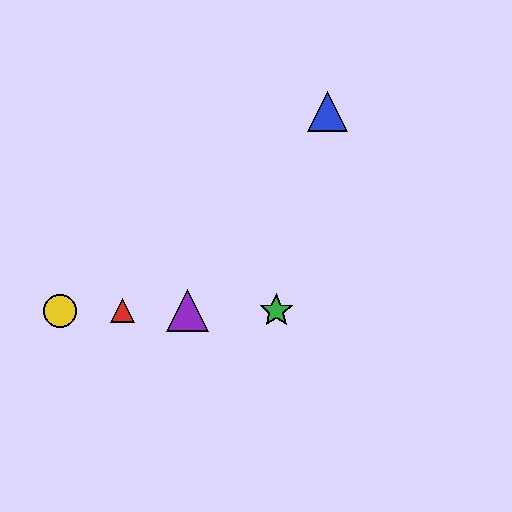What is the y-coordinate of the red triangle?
The red triangle is at y≈311.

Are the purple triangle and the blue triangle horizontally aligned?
No, the purple triangle is at y≈311 and the blue triangle is at y≈112.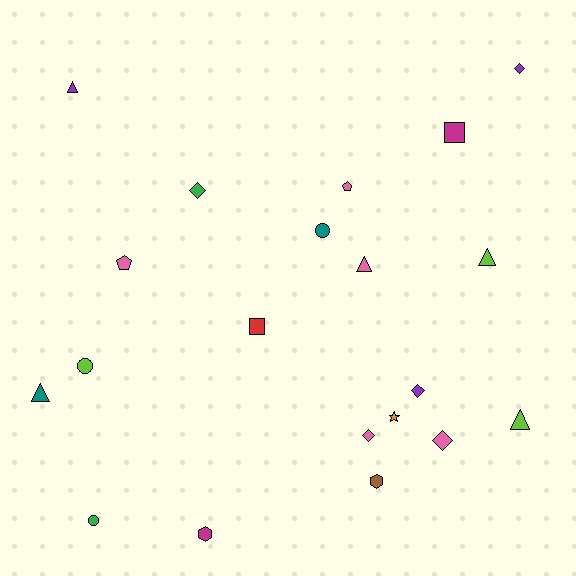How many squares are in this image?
There are 2 squares.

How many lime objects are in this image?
There are 3 lime objects.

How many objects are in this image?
There are 20 objects.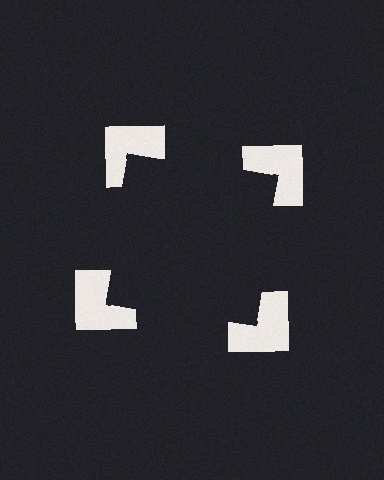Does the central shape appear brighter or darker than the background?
It typically appears slightly darker than the background, even though no actual brightness change is drawn.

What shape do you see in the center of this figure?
An illusory square — its edges are inferred from the aligned wedge cuts in the notched squares, not physically drawn.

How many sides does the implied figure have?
4 sides.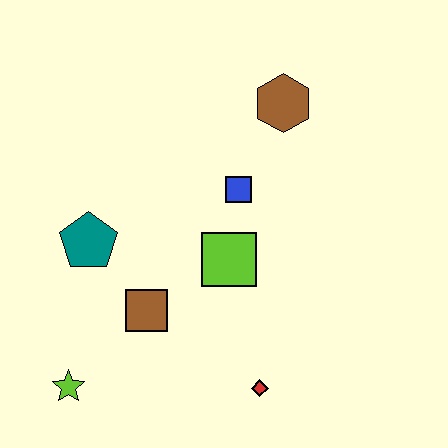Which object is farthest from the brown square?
The brown hexagon is farthest from the brown square.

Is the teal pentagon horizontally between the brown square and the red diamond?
No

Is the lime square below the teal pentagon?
Yes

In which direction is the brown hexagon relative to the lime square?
The brown hexagon is above the lime square.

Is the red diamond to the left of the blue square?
No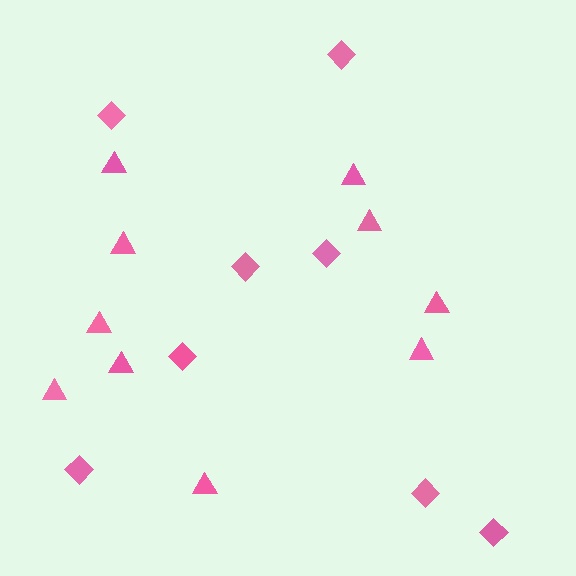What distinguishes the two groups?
There are 2 groups: one group of diamonds (8) and one group of triangles (10).